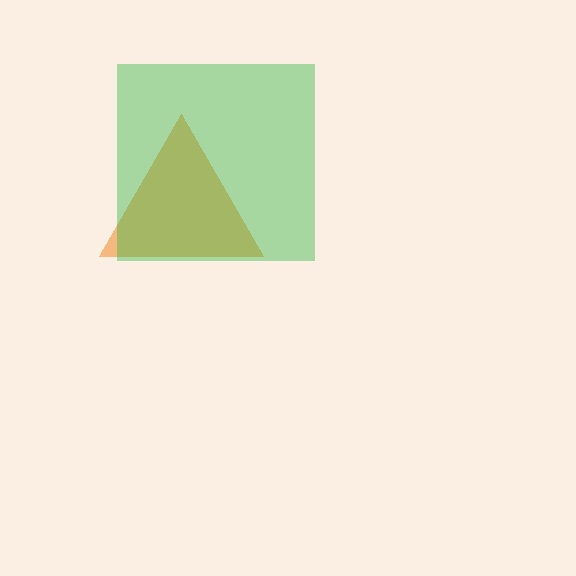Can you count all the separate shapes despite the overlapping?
Yes, there are 2 separate shapes.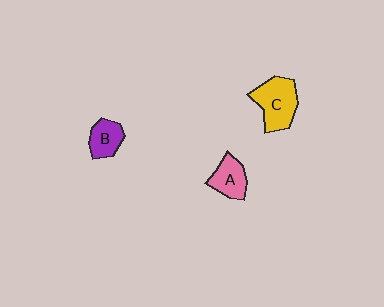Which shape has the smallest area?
Shape B (purple).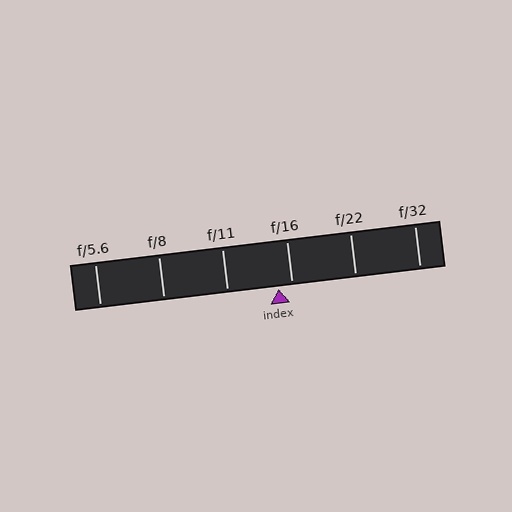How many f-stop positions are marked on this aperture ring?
There are 6 f-stop positions marked.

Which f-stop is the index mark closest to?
The index mark is closest to f/16.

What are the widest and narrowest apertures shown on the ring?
The widest aperture shown is f/5.6 and the narrowest is f/32.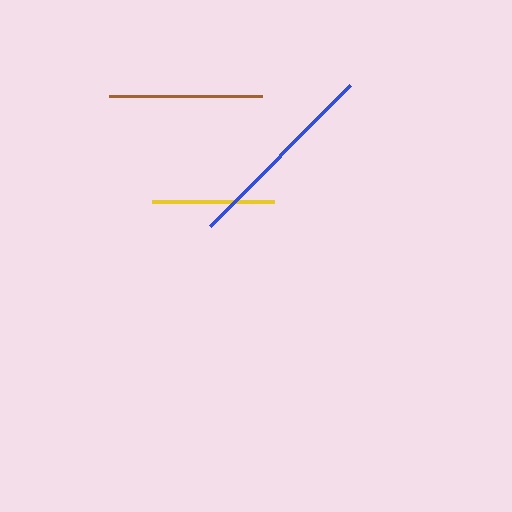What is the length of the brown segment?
The brown segment is approximately 153 pixels long.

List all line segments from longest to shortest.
From longest to shortest: blue, brown, yellow.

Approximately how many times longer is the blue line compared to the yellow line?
The blue line is approximately 1.6 times the length of the yellow line.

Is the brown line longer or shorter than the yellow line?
The brown line is longer than the yellow line.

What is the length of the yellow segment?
The yellow segment is approximately 122 pixels long.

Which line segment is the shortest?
The yellow line is the shortest at approximately 122 pixels.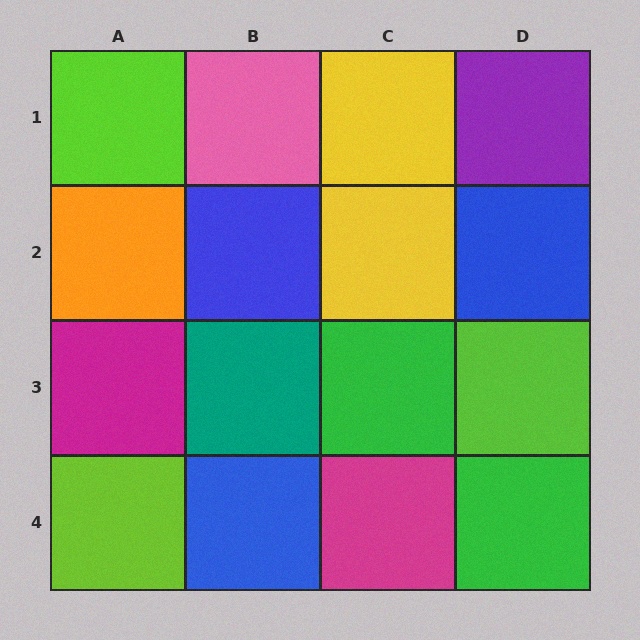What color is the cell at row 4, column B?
Blue.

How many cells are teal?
1 cell is teal.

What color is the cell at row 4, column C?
Magenta.